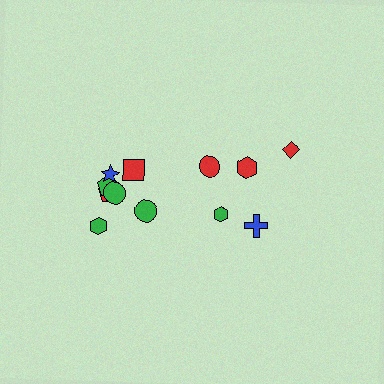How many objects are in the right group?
There are 5 objects.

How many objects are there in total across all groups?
There are 12 objects.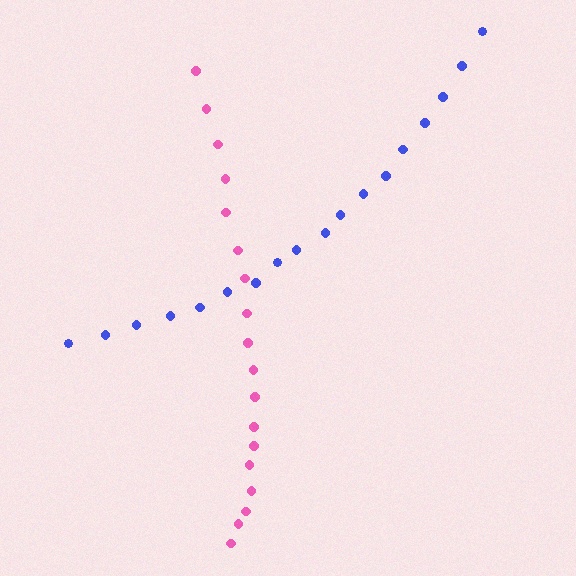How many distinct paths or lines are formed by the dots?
There are 2 distinct paths.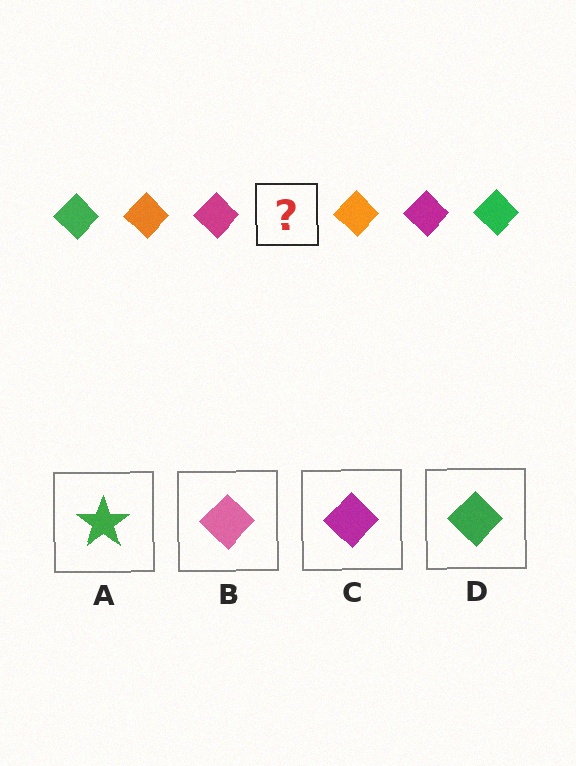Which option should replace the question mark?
Option D.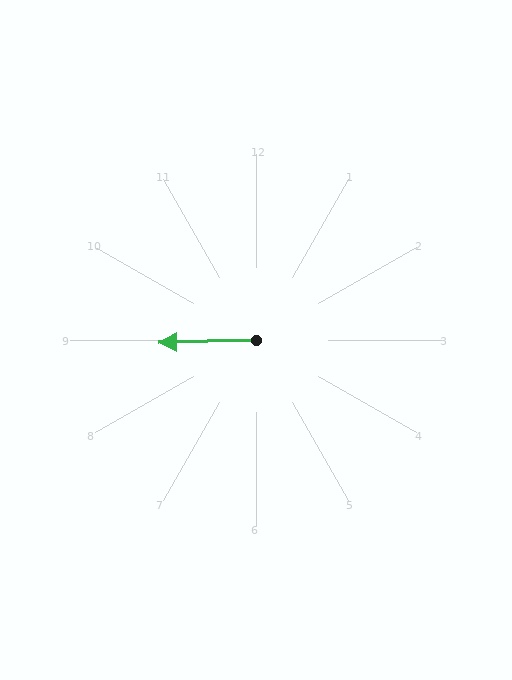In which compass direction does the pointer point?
West.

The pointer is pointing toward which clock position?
Roughly 9 o'clock.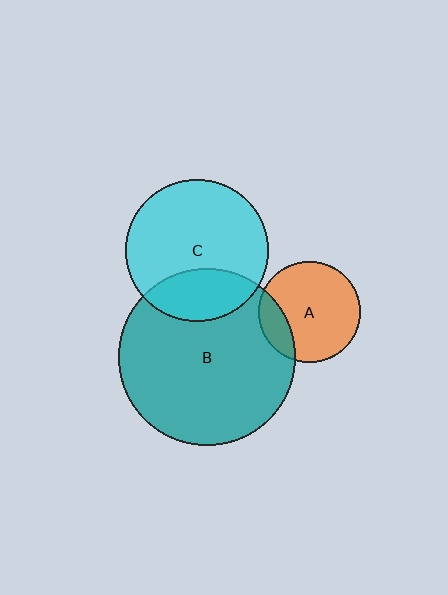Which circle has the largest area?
Circle B (teal).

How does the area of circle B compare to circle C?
Approximately 1.5 times.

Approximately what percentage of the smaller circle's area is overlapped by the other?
Approximately 20%.